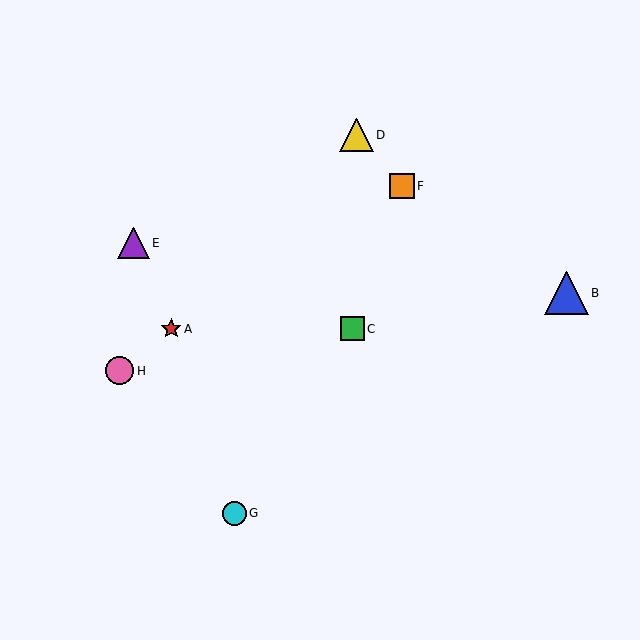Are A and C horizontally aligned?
Yes, both are at y≈329.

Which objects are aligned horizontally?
Objects A, C are aligned horizontally.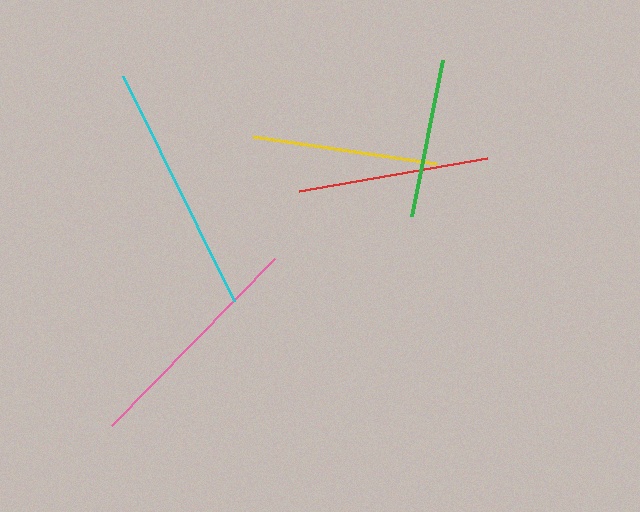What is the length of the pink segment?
The pink segment is approximately 233 pixels long.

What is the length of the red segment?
The red segment is approximately 191 pixels long.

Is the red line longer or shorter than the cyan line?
The cyan line is longer than the red line.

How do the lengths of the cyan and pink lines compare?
The cyan and pink lines are approximately the same length.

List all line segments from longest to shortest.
From longest to shortest: cyan, pink, red, yellow, green.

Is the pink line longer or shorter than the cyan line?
The cyan line is longer than the pink line.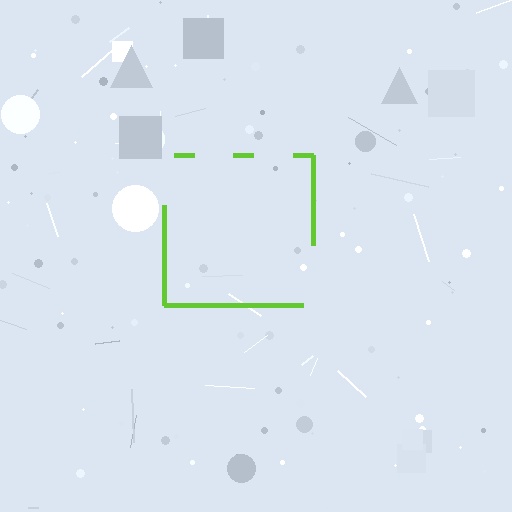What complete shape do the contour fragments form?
The contour fragments form a square.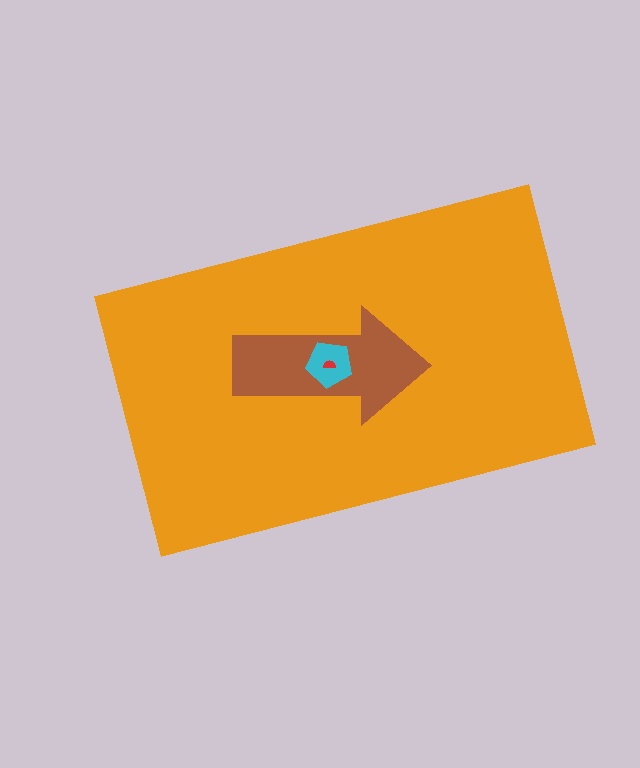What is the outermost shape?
The orange rectangle.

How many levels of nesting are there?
4.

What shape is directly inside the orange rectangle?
The brown arrow.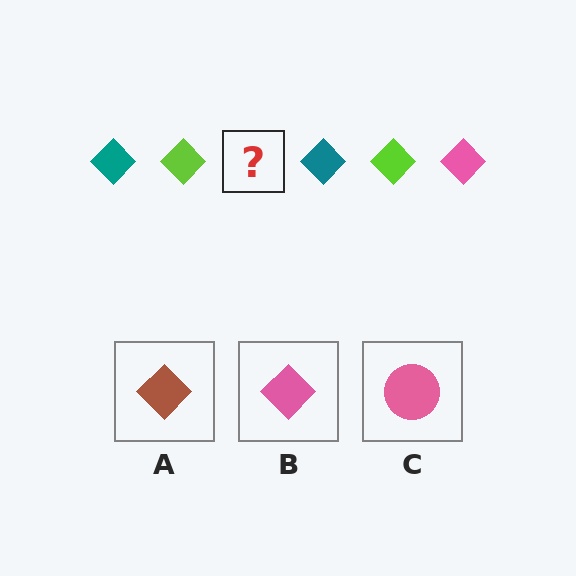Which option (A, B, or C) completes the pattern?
B.